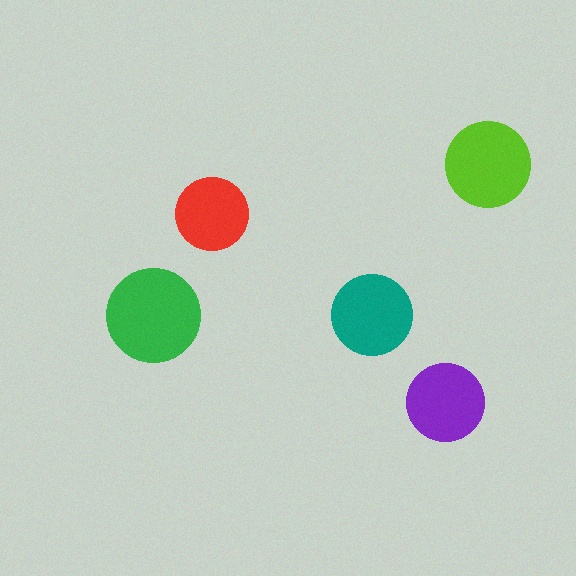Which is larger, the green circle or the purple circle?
The green one.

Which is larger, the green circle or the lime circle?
The green one.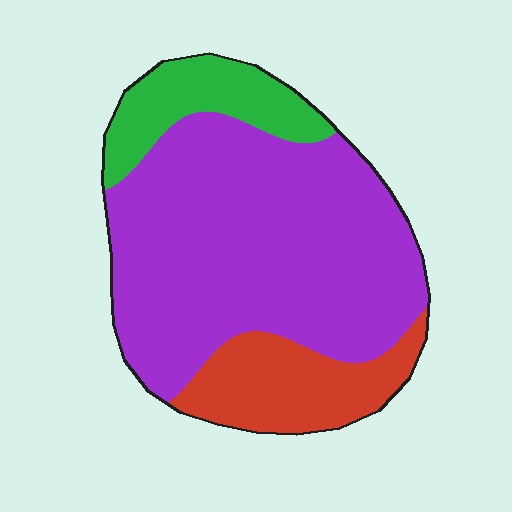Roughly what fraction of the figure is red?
Red takes up about one sixth (1/6) of the figure.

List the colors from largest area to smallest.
From largest to smallest: purple, red, green.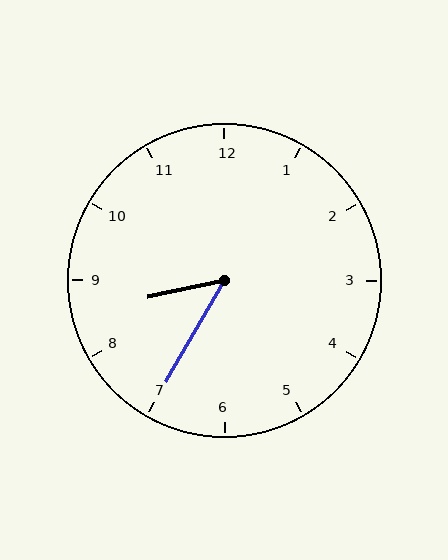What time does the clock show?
8:35.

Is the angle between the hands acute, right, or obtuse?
It is acute.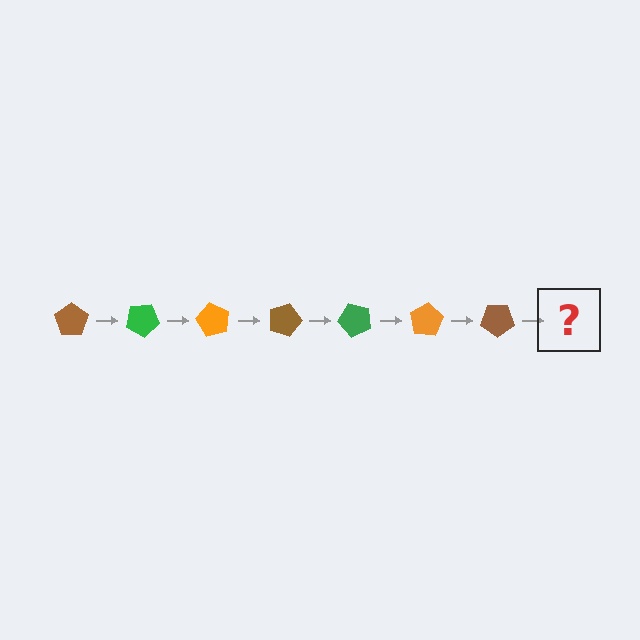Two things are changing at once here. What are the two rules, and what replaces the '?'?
The two rules are that it rotates 30 degrees each step and the color cycles through brown, green, and orange. The '?' should be a green pentagon, rotated 210 degrees from the start.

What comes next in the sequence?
The next element should be a green pentagon, rotated 210 degrees from the start.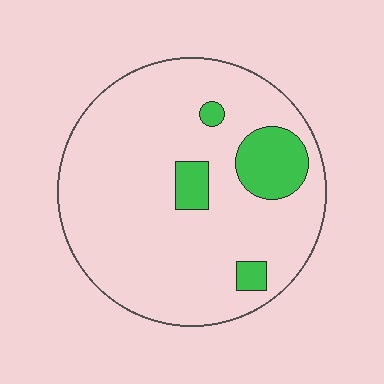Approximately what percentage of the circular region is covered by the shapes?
Approximately 15%.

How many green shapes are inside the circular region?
4.